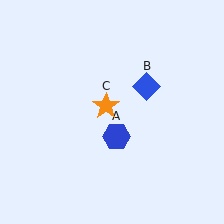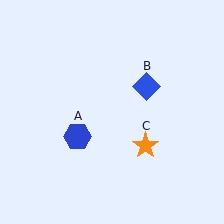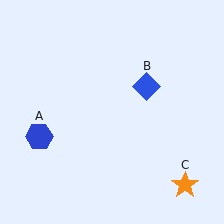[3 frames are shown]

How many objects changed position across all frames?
2 objects changed position: blue hexagon (object A), orange star (object C).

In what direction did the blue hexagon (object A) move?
The blue hexagon (object A) moved left.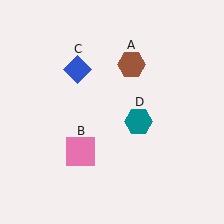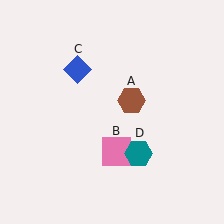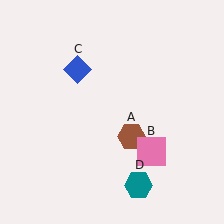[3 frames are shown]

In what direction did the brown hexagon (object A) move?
The brown hexagon (object A) moved down.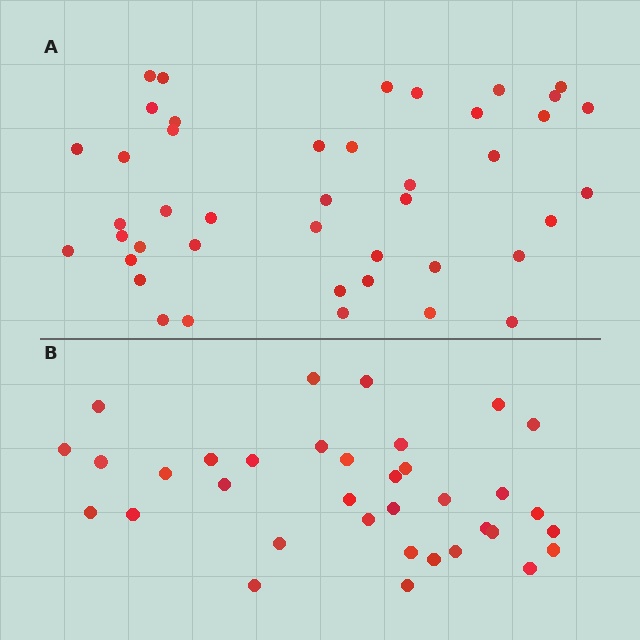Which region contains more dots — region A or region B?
Region A (the top region) has more dots.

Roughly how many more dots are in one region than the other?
Region A has roughly 8 or so more dots than region B.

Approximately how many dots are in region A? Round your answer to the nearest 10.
About 40 dots. (The exact count is 43, which rounds to 40.)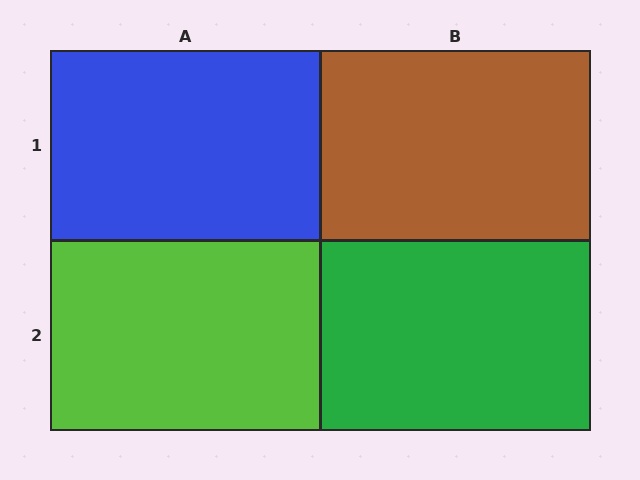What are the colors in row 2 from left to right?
Lime, green.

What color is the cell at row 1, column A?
Blue.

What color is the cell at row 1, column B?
Brown.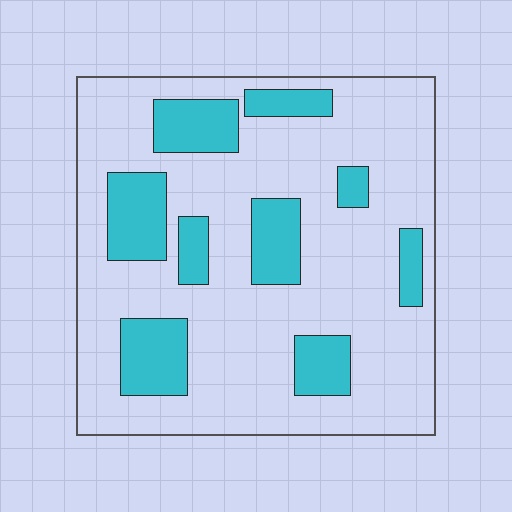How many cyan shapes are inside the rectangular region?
9.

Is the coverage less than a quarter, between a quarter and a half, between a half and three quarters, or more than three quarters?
Less than a quarter.